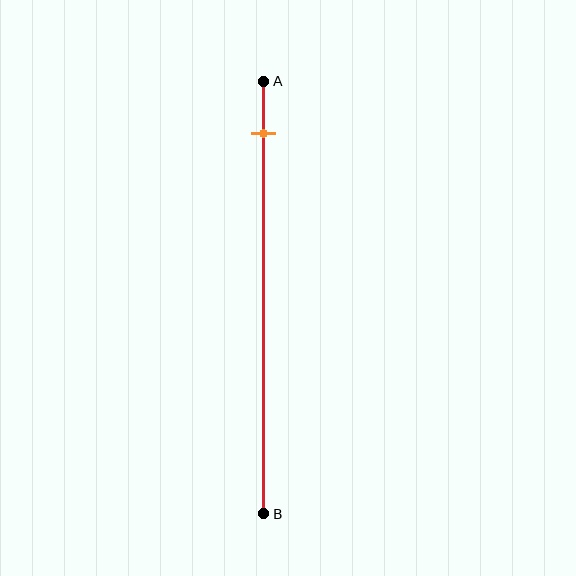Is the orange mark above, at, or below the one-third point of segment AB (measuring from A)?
The orange mark is above the one-third point of segment AB.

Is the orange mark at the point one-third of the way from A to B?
No, the mark is at about 10% from A, not at the 33% one-third point.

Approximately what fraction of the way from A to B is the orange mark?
The orange mark is approximately 10% of the way from A to B.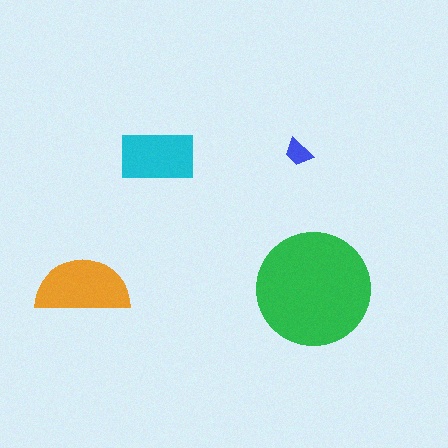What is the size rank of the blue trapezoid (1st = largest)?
4th.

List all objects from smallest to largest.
The blue trapezoid, the cyan rectangle, the orange semicircle, the green circle.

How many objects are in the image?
There are 4 objects in the image.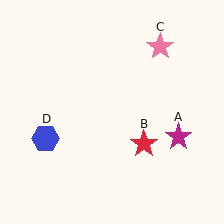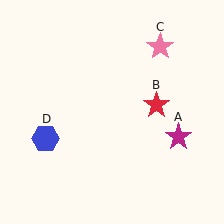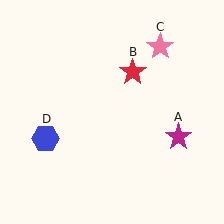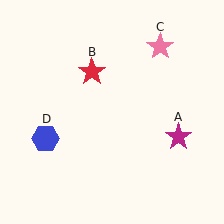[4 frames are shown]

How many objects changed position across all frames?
1 object changed position: red star (object B).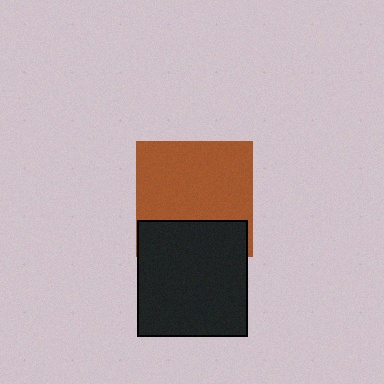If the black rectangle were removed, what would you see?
You would see the complete brown square.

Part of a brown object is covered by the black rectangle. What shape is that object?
It is a square.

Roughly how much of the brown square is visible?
Most of it is visible (roughly 69%).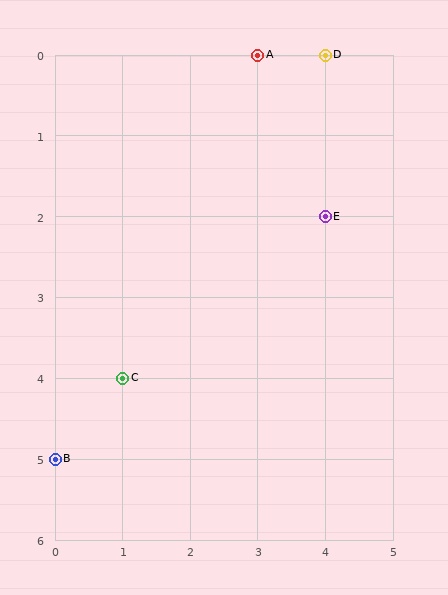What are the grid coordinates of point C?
Point C is at grid coordinates (1, 4).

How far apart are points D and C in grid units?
Points D and C are 3 columns and 4 rows apart (about 5.0 grid units diagonally).